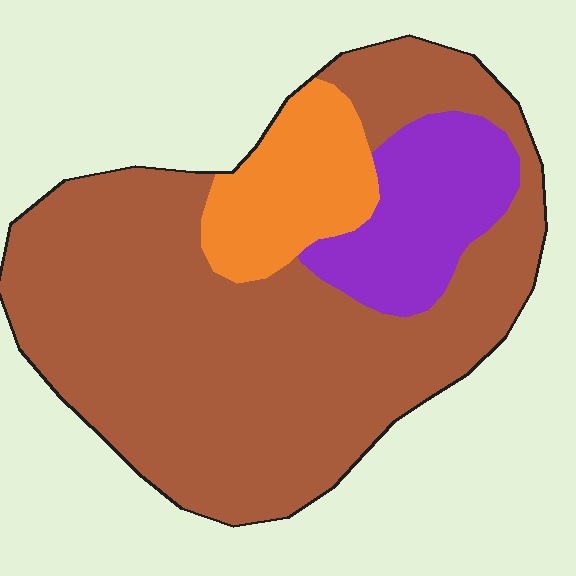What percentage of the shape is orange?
Orange covers about 15% of the shape.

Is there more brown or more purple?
Brown.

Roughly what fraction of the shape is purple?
Purple takes up about one sixth (1/6) of the shape.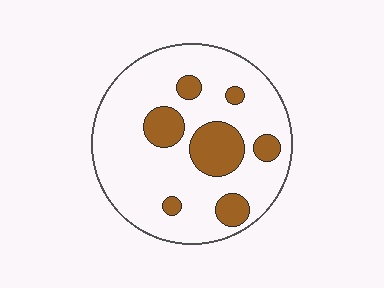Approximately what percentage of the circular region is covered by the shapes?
Approximately 20%.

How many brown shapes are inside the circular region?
7.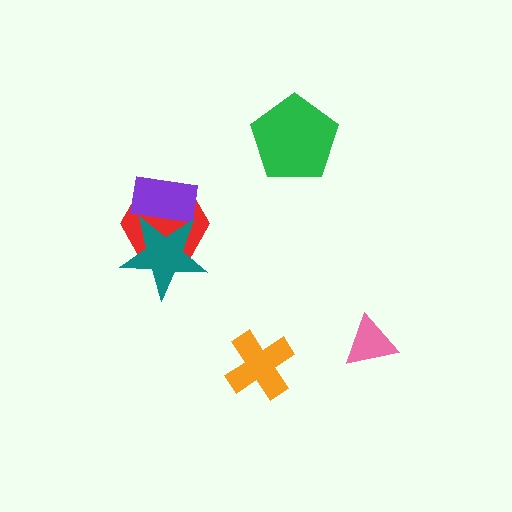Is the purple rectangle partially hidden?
Yes, it is partially covered by another shape.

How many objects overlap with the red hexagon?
2 objects overlap with the red hexagon.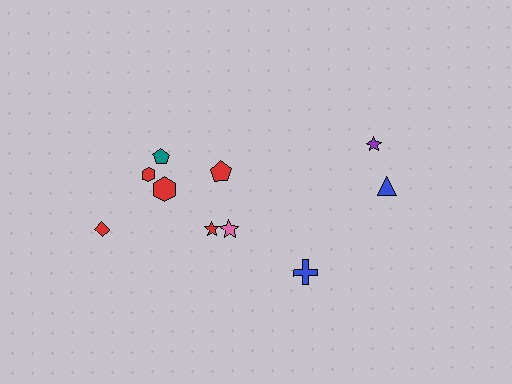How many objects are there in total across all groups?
There are 10 objects.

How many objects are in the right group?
There are 3 objects.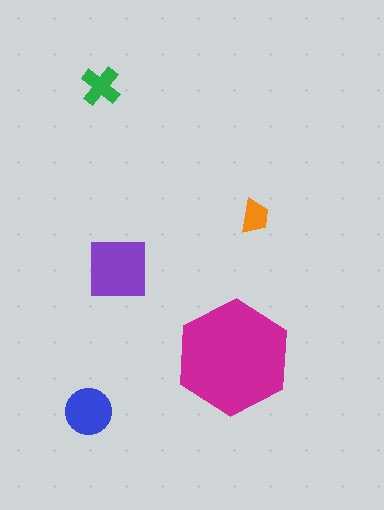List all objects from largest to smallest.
The magenta hexagon, the purple square, the blue circle, the green cross, the orange trapezoid.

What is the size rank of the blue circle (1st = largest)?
3rd.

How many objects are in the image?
There are 5 objects in the image.